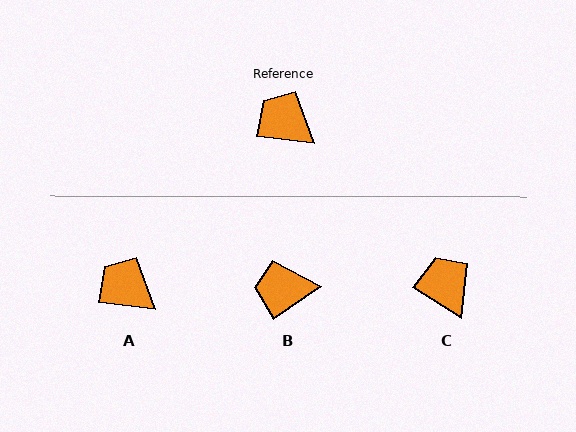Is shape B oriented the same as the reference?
No, it is off by about 41 degrees.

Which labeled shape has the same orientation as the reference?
A.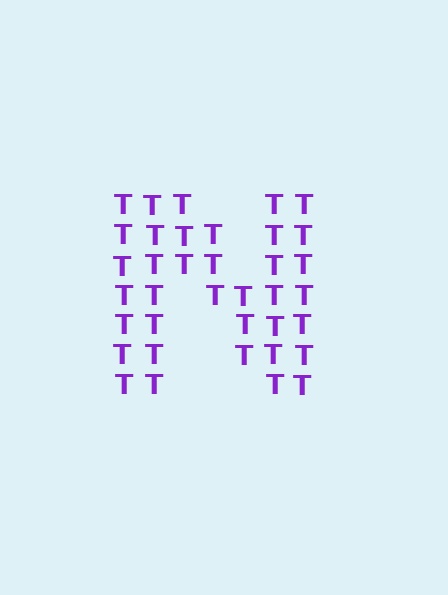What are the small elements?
The small elements are letter T's.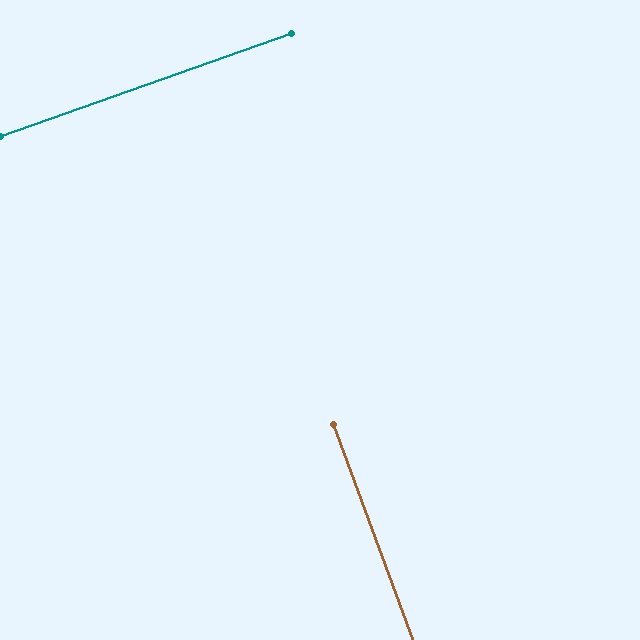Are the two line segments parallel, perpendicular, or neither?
Perpendicular — they meet at approximately 89°.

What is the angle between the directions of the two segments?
Approximately 89 degrees.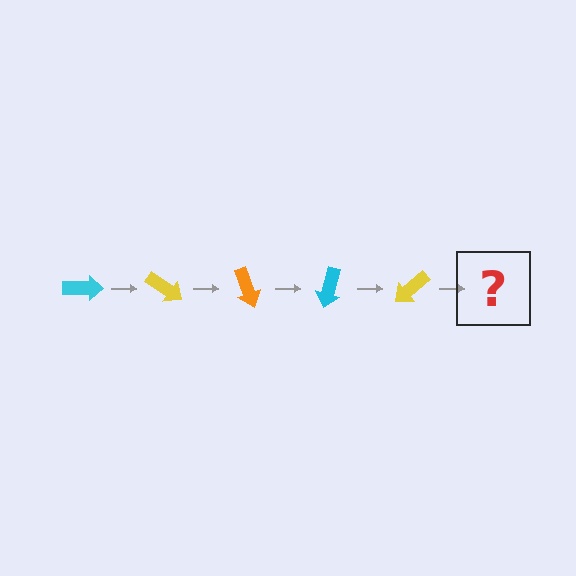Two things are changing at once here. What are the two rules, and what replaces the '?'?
The two rules are that it rotates 35 degrees each step and the color cycles through cyan, yellow, and orange. The '?' should be an orange arrow, rotated 175 degrees from the start.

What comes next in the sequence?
The next element should be an orange arrow, rotated 175 degrees from the start.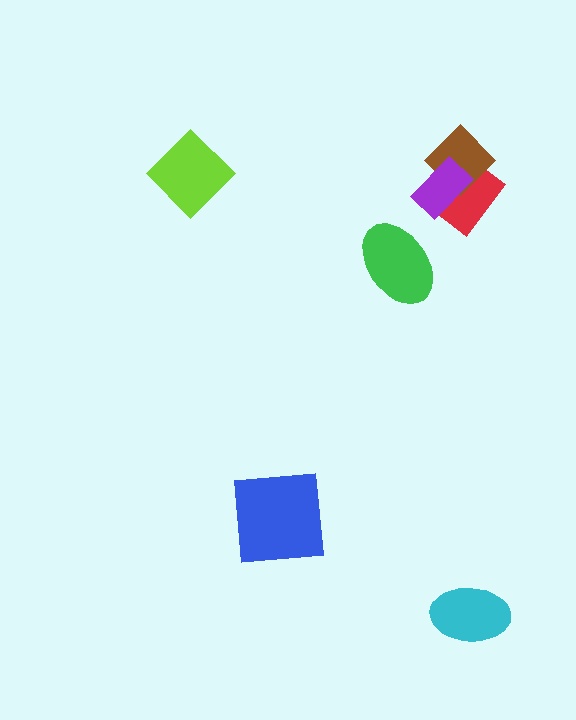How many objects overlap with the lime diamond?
0 objects overlap with the lime diamond.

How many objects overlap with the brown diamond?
2 objects overlap with the brown diamond.